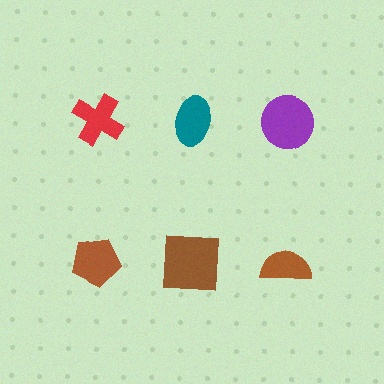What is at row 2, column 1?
A brown pentagon.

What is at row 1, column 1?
A red cross.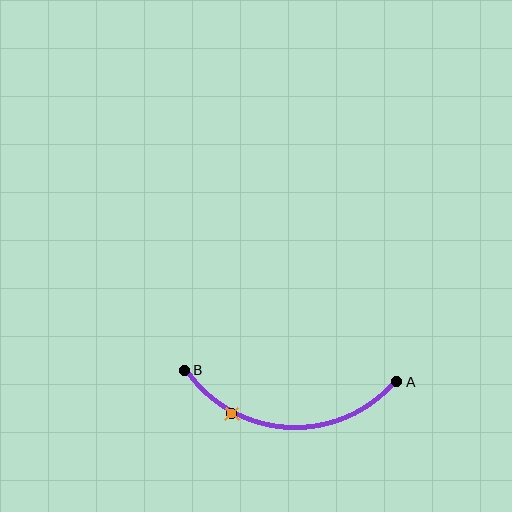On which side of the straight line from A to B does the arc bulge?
The arc bulges below the straight line connecting A and B.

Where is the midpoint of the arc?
The arc midpoint is the point on the curve farthest from the straight line joining A and B. It sits below that line.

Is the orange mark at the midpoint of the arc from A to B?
No. The orange mark lies on the arc but is closer to endpoint B. The arc midpoint would be at the point on the curve equidistant along the arc from both A and B.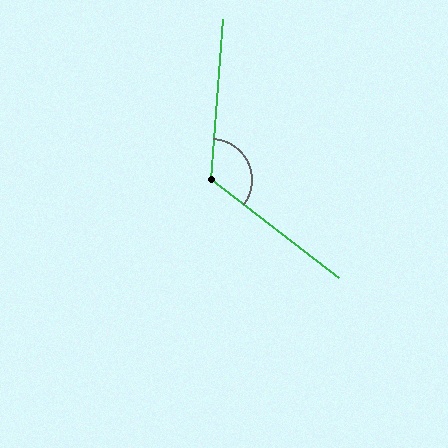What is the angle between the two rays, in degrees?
Approximately 123 degrees.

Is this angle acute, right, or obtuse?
It is obtuse.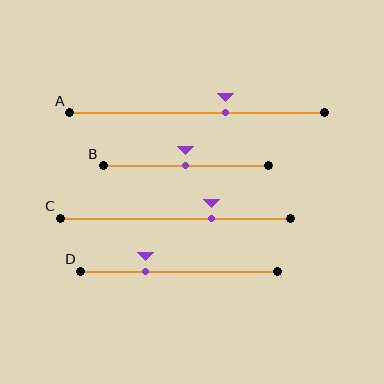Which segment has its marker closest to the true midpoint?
Segment B has its marker closest to the true midpoint.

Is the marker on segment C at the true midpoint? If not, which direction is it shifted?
No, the marker on segment C is shifted to the right by about 16% of the segment length.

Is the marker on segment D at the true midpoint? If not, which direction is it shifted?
No, the marker on segment D is shifted to the left by about 17% of the segment length.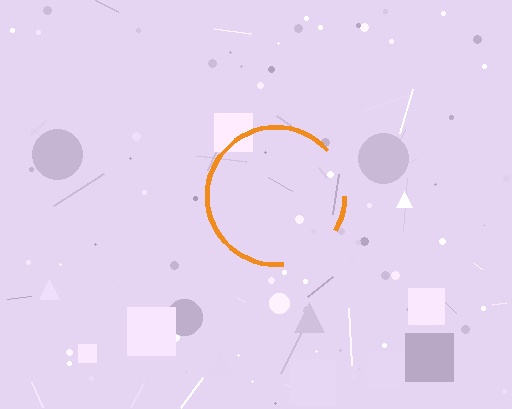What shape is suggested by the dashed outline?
The dashed outline suggests a circle.